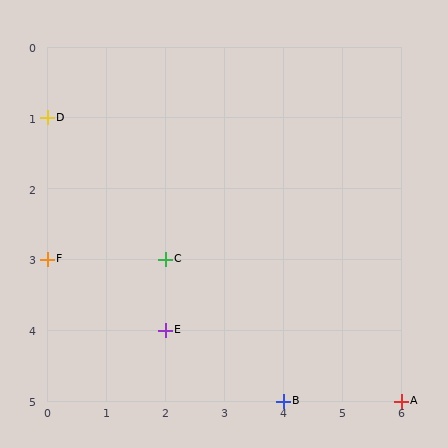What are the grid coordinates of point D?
Point D is at grid coordinates (0, 1).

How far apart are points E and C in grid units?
Points E and C are 1 row apart.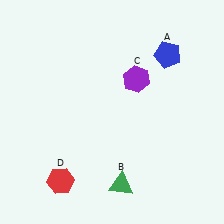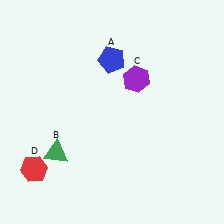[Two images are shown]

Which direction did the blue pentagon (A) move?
The blue pentagon (A) moved left.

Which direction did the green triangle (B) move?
The green triangle (B) moved left.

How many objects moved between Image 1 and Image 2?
3 objects moved between the two images.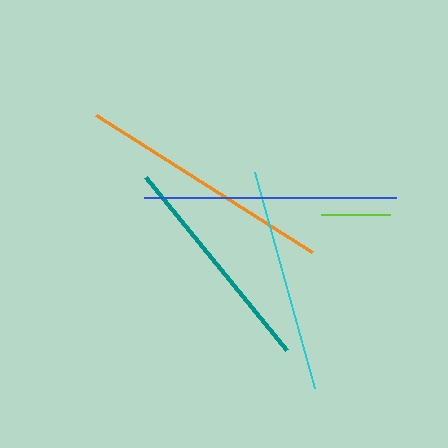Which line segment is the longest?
The orange line is the longest at approximately 256 pixels.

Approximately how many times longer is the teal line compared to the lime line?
The teal line is approximately 3.2 times the length of the lime line.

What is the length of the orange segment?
The orange segment is approximately 256 pixels long.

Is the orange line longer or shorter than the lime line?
The orange line is longer than the lime line.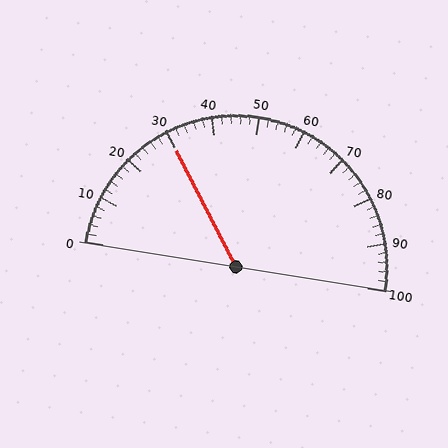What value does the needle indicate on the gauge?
The needle indicates approximately 30.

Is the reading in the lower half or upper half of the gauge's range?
The reading is in the lower half of the range (0 to 100).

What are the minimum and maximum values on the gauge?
The gauge ranges from 0 to 100.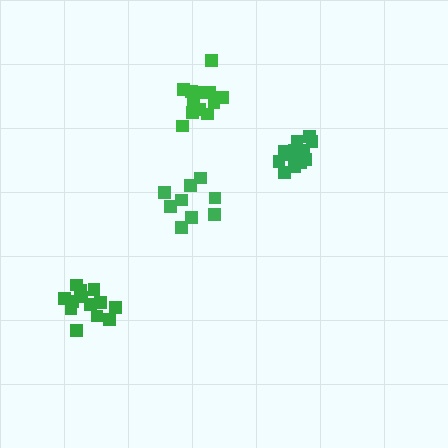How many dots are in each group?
Group 1: 13 dots, Group 2: 13 dots, Group 3: 13 dots, Group 4: 9 dots (48 total).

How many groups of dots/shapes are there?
There are 4 groups.